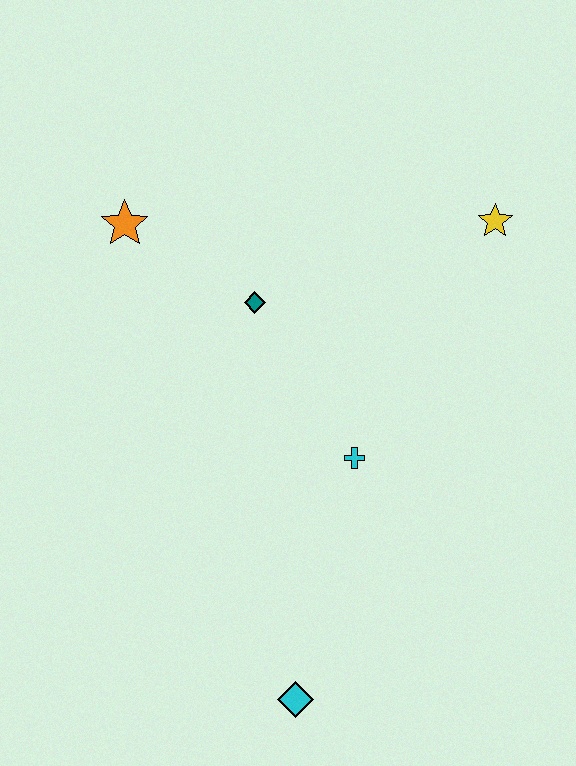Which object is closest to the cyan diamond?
The cyan cross is closest to the cyan diamond.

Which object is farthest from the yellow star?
The cyan diamond is farthest from the yellow star.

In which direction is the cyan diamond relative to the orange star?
The cyan diamond is below the orange star.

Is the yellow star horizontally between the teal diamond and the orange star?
No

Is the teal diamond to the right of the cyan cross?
No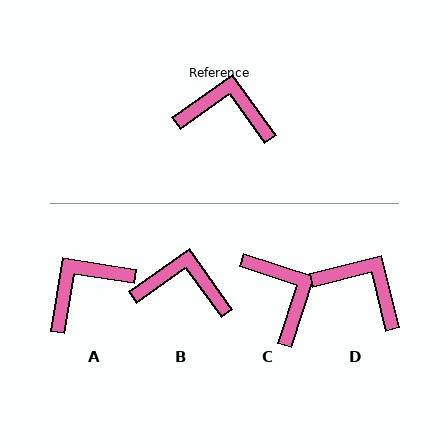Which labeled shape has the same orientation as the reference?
B.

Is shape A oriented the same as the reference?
No, it is off by about 45 degrees.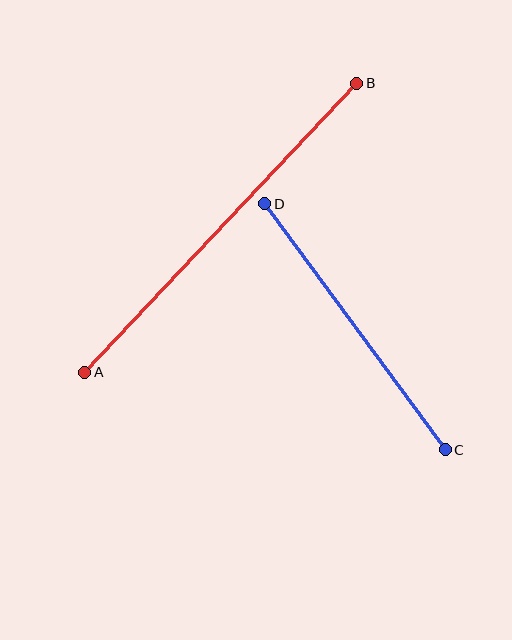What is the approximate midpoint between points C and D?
The midpoint is at approximately (355, 327) pixels.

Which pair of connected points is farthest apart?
Points A and B are farthest apart.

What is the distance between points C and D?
The distance is approximately 305 pixels.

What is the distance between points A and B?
The distance is approximately 397 pixels.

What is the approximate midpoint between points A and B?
The midpoint is at approximately (221, 228) pixels.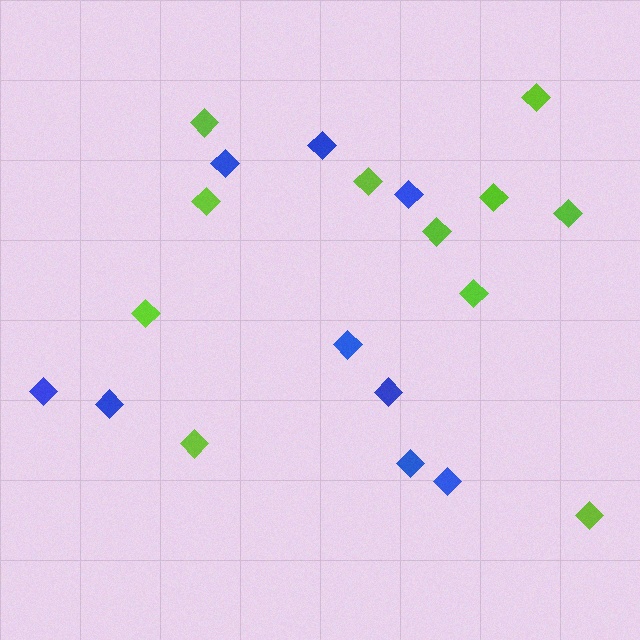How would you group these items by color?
There are 2 groups: one group of lime diamonds (11) and one group of blue diamonds (9).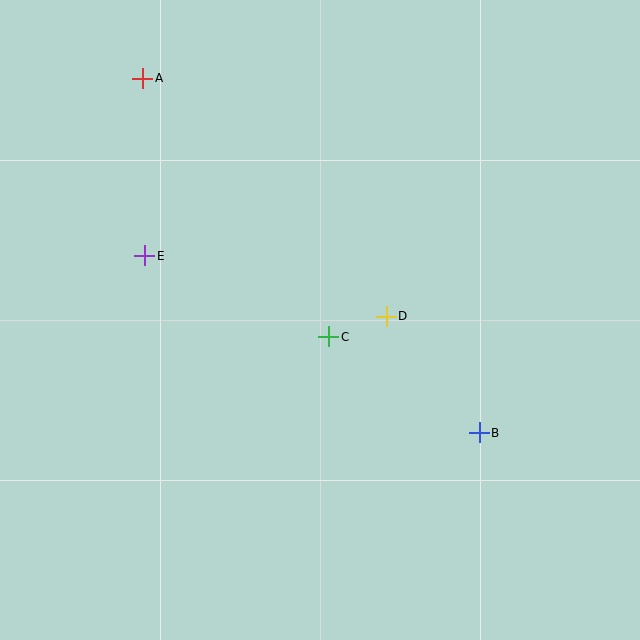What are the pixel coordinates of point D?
Point D is at (386, 316).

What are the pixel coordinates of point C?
Point C is at (329, 337).